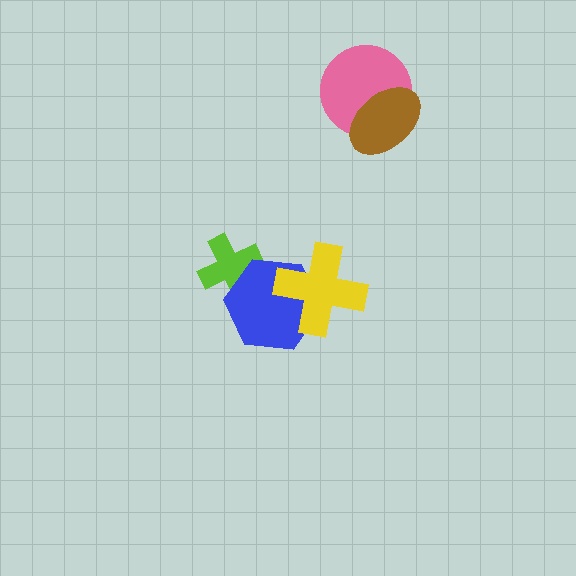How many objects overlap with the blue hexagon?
2 objects overlap with the blue hexagon.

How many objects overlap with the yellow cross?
1 object overlaps with the yellow cross.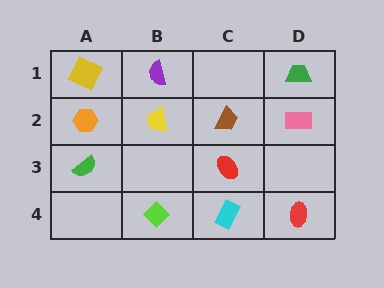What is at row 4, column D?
A red ellipse.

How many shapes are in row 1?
3 shapes.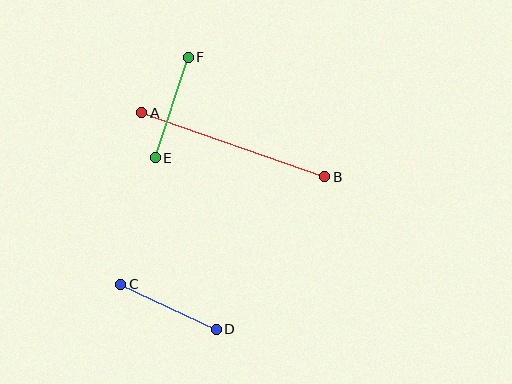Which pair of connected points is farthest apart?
Points A and B are farthest apart.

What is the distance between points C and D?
The distance is approximately 106 pixels.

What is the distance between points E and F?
The distance is approximately 106 pixels.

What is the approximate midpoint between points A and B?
The midpoint is at approximately (233, 145) pixels.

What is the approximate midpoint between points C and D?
The midpoint is at approximately (169, 307) pixels.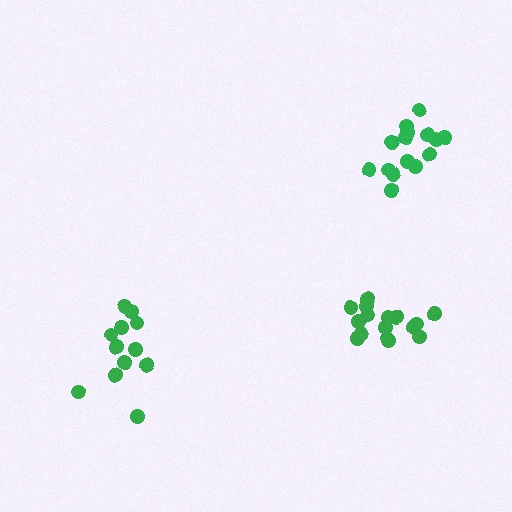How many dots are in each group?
Group 1: 12 dots, Group 2: 16 dots, Group 3: 16 dots (44 total).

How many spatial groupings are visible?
There are 3 spatial groupings.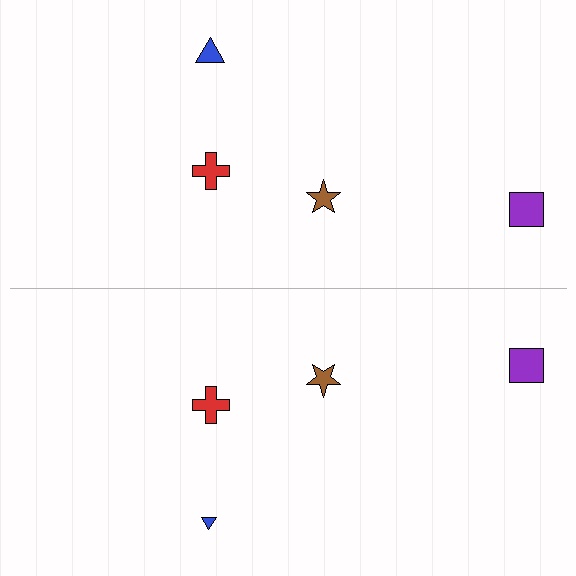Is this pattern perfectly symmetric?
No, the pattern is not perfectly symmetric. The blue triangle on the bottom side has a different size than its mirror counterpart.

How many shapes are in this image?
There are 8 shapes in this image.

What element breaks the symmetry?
The blue triangle on the bottom side has a different size than its mirror counterpart.